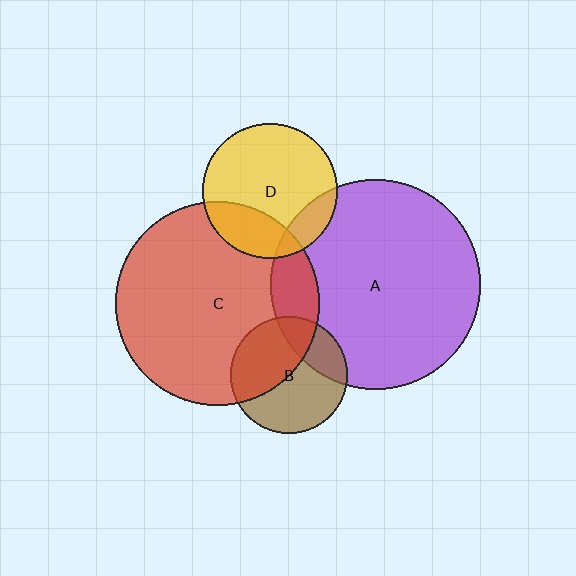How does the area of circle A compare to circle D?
Approximately 2.4 times.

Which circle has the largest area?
Circle A (purple).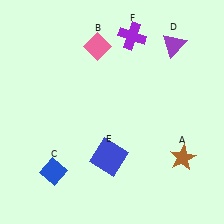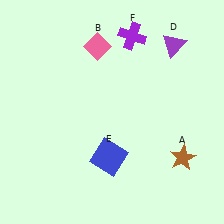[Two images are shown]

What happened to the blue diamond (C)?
The blue diamond (C) was removed in Image 2. It was in the bottom-left area of Image 1.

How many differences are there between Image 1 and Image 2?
There is 1 difference between the two images.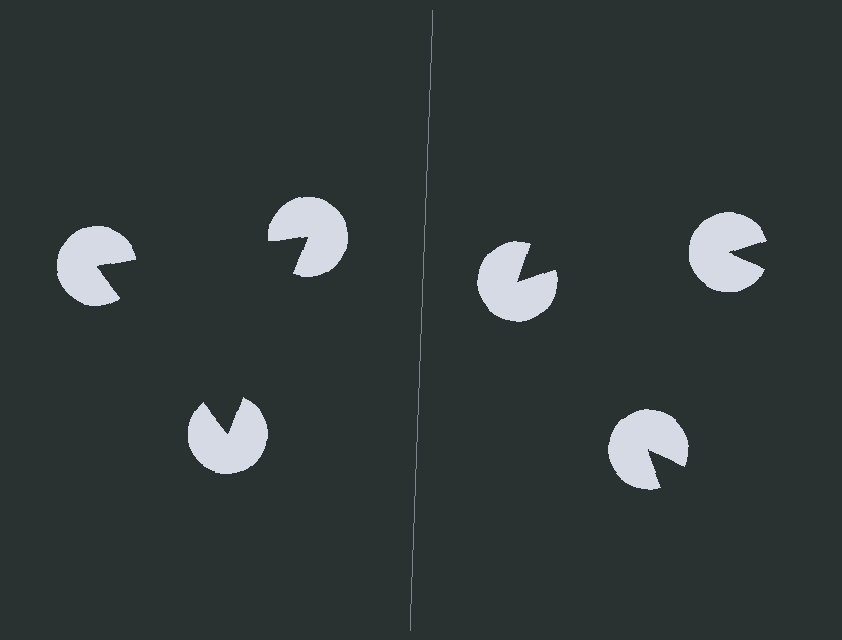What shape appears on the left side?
An illusory triangle.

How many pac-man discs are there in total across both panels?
6 — 3 on each side.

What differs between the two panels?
The pac-man discs are positioned identically on both sides; only the wedge orientations differ. On the left they align to a triangle; on the right they are misaligned.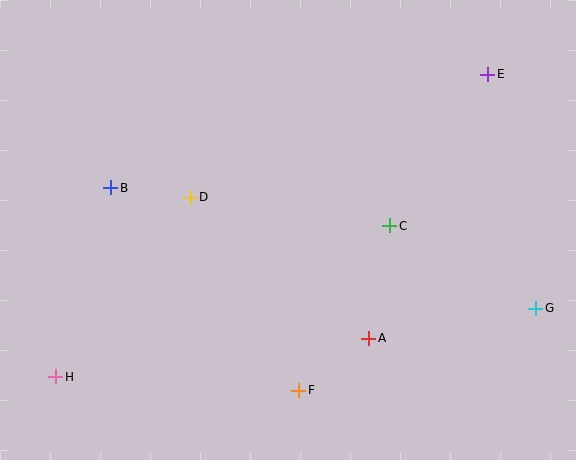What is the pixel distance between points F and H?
The distance between F and H is 243 pixels.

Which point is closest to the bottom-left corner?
Point H is closest to the bottom-left corner.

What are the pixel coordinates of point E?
Point E is at (488, 74).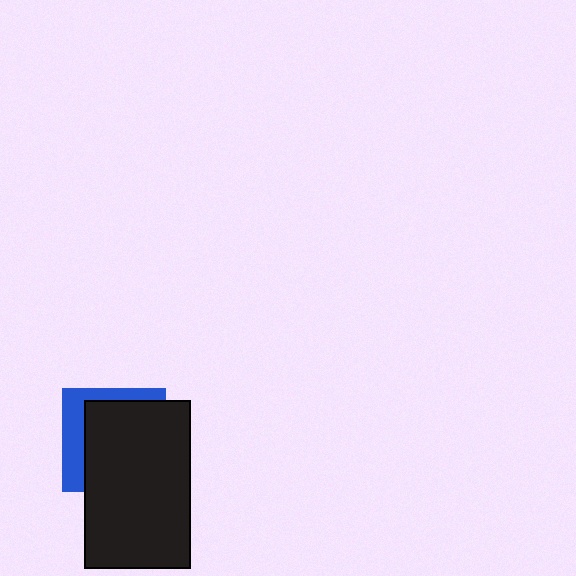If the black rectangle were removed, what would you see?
You would see the complete blue square.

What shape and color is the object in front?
The object in front is a black rectangle.